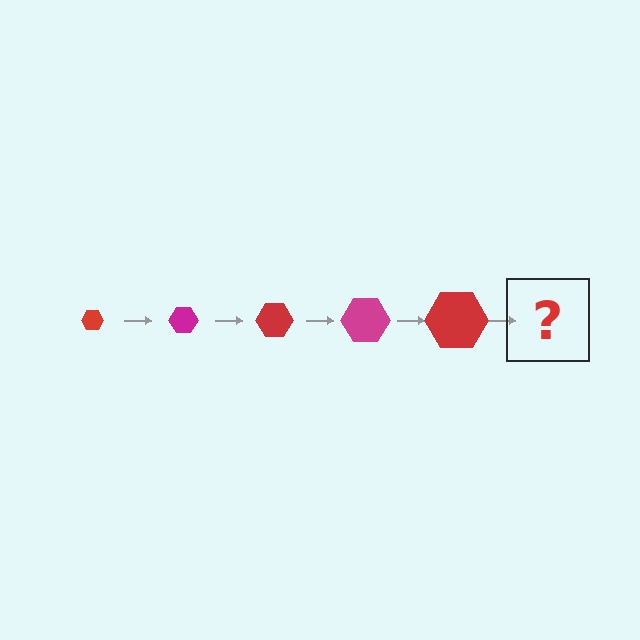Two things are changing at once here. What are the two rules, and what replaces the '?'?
The two rules are that the hexagon grows larger each step and the color cycles through red and magenta. The '?' should be a magenta hexagon, larger than the previous one.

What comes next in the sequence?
The next element should be a magenta hexagon, larger than the previous one.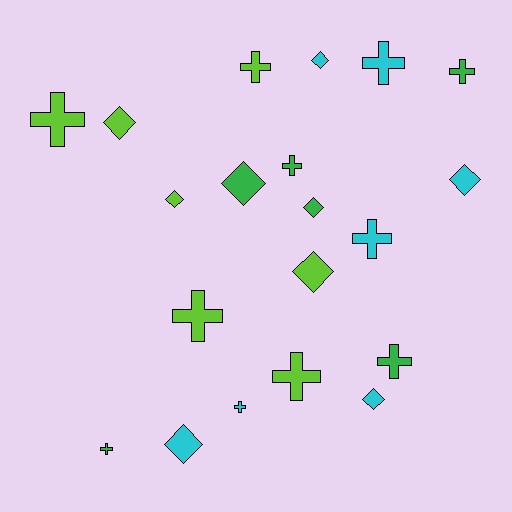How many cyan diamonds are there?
There are 4 cyan diamonds.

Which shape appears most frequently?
Cross, with 11 objects.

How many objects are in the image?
There are 20 objects.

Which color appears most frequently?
Lime, with 7 objects.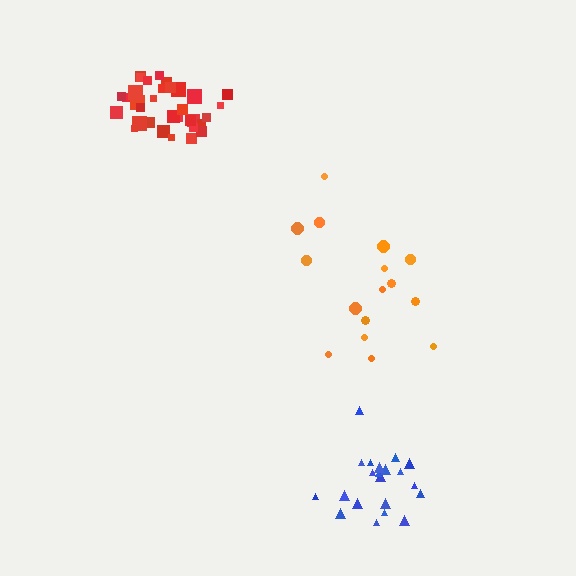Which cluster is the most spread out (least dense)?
Orange.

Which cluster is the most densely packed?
Red.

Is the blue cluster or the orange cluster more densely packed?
Blue.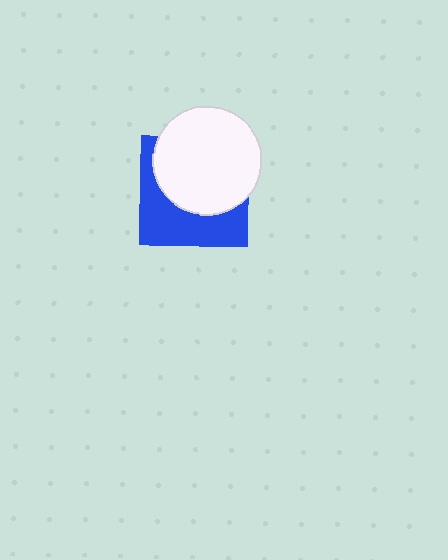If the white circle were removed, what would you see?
You would see the complete blue square.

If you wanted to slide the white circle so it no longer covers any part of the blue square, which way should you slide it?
Slide it up — that is the most direct way to separate the two shapes.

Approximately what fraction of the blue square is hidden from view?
Roughly 55% of the blue square is hidden behind the white circle.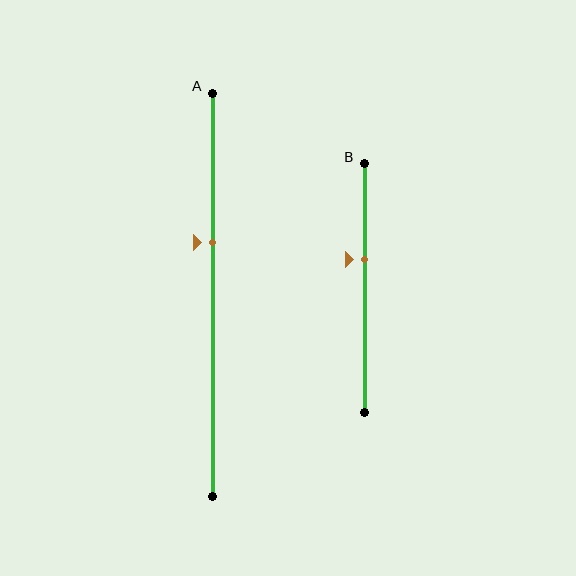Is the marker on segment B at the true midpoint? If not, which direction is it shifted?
No, the marker on segment B is shifted upward by about 11% of the segment length.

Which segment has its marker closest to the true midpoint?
Segment B has its marker closest to the true midpoint.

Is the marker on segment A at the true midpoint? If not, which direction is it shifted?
No, the marker on segment A is shifted upward by about 13% of the segment length.